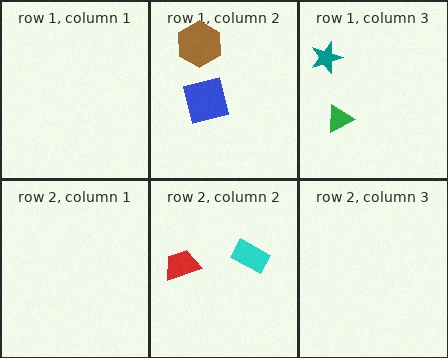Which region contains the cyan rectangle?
The row 2, column 2 region.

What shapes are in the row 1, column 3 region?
The green triangle, the teal star.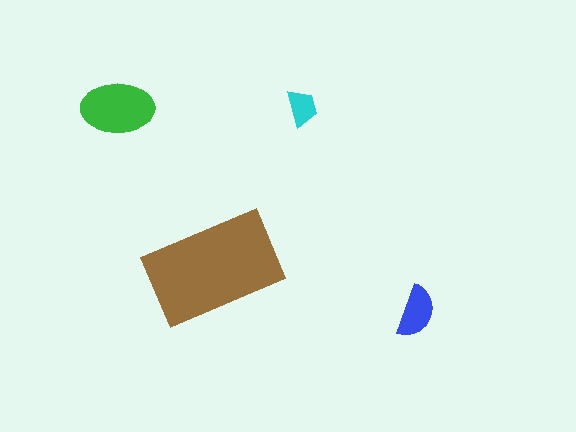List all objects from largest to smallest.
The brown rectangle, the green ellipse, the blue semicircle, the cyan trapezoid.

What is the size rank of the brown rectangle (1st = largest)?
1st.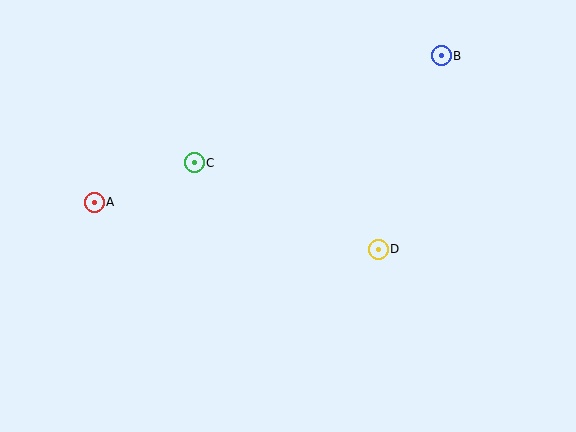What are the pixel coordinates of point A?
Point A is at (94, 202).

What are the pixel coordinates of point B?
Point B is at (441, 56).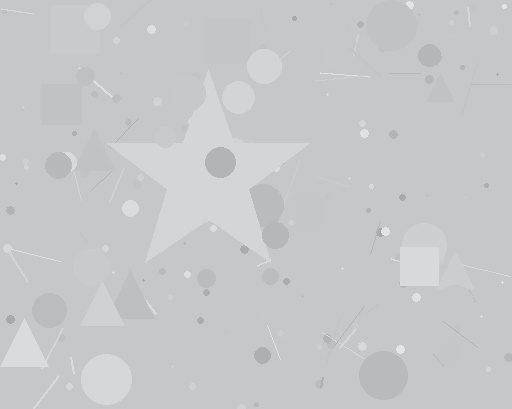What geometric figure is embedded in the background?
A star is embedded in the background.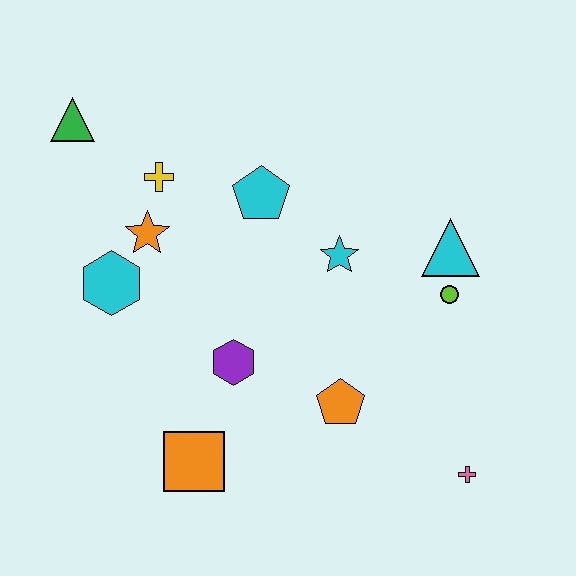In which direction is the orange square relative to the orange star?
The orange square is below the orange star.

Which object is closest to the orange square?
The purple hexagon is closest to the orange square.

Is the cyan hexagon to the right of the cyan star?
No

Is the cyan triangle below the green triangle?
Yes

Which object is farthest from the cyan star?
The green triangle is farthest from the cyan star.